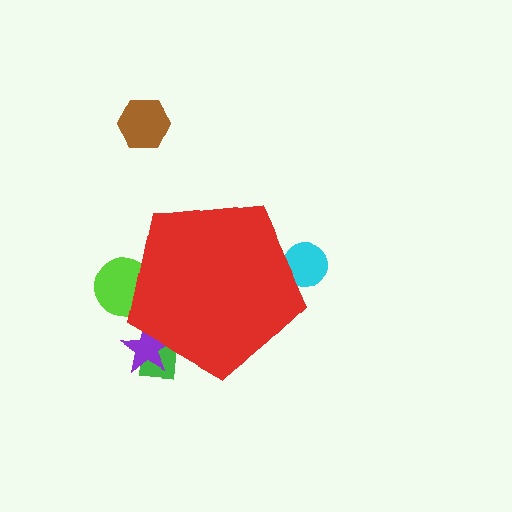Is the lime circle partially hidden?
Yes, the lime circle is partially hidden behind the red pentagon.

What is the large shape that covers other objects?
A red pentagon.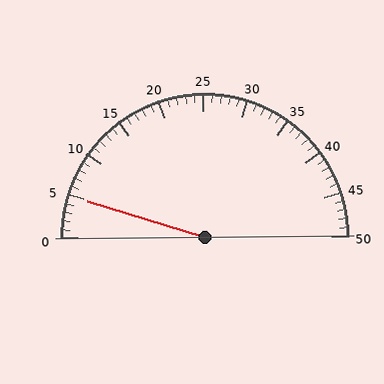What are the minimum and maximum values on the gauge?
The gauge ranges from 0 to 50.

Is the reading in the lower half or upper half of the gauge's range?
The reading is in the lower half of the range (0 to 50).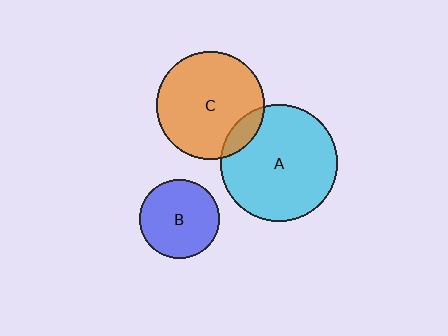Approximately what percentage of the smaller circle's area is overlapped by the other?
Approximately 10%.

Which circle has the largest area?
Circle A (cyan).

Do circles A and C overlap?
Yes.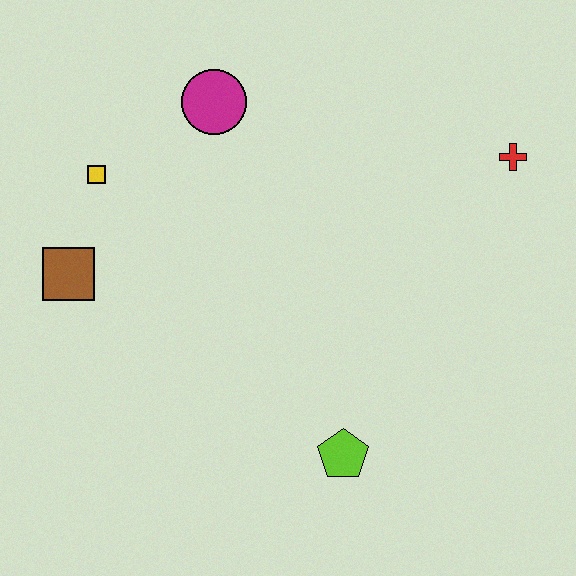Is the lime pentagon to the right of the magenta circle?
Yes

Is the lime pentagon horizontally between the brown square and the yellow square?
No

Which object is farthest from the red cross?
The brown square is farthest from the red cross.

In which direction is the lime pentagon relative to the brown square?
The lime pentagon is to the right of the brown square.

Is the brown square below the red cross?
Yes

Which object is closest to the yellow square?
The brown square is closest to the yellow square.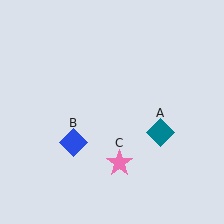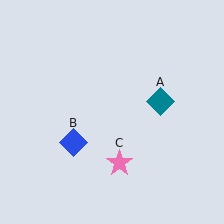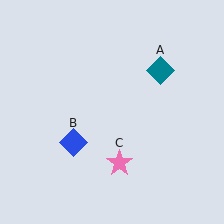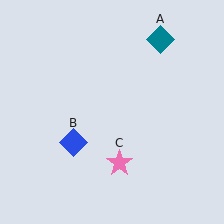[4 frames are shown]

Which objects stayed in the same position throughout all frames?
Blue diamond (object B) and pink star (object C) remained stationary.